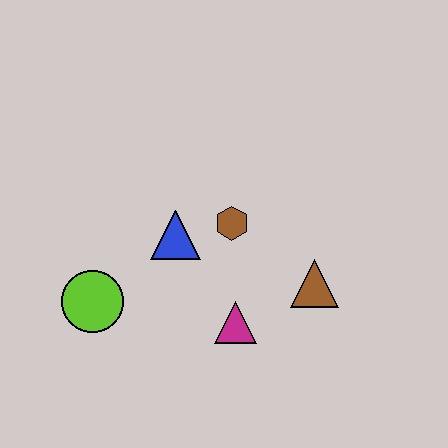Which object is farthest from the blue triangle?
The brown triangle is farthest from the blue triangle.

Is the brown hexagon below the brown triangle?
No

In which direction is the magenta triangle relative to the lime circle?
The magenta triangle is to the right of the lime circle.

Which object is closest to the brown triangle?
The magenta triangle is closest to the brown triangle.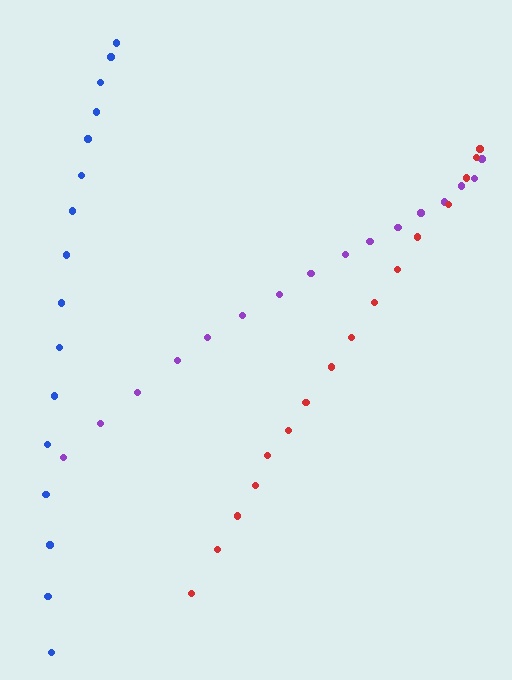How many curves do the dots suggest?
There are 3 distinct paths.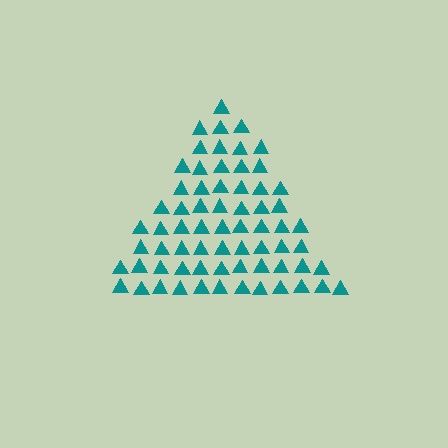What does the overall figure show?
The overall figure shows a triangle.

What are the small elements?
The small elements are triangles.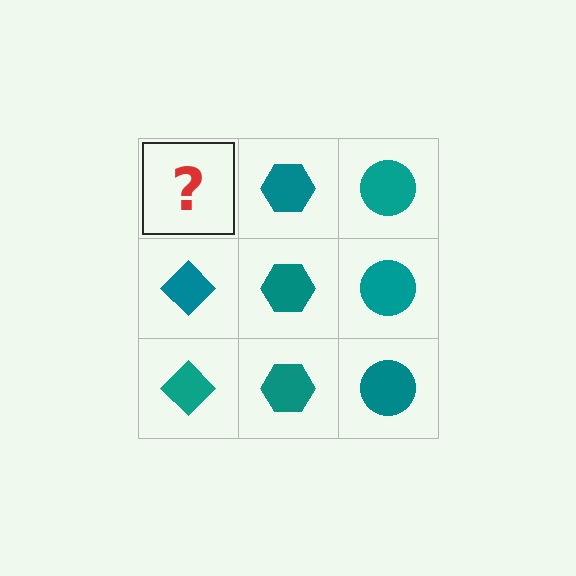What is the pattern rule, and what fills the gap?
The rule is that each column has a consistent shape. The gap should be filled with a teal diamond.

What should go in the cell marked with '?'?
The missing cell should contain a teal diamond.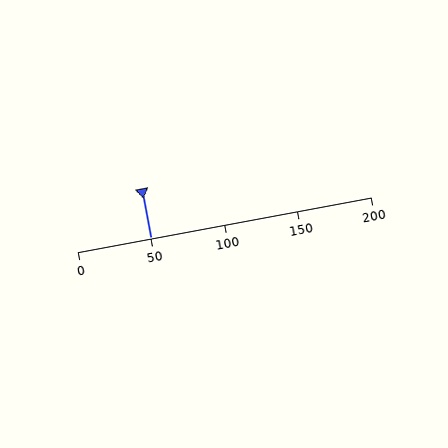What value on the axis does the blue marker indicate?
The marker indicates approximately 50.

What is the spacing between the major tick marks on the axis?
The major ticks are spaced 50 apart.